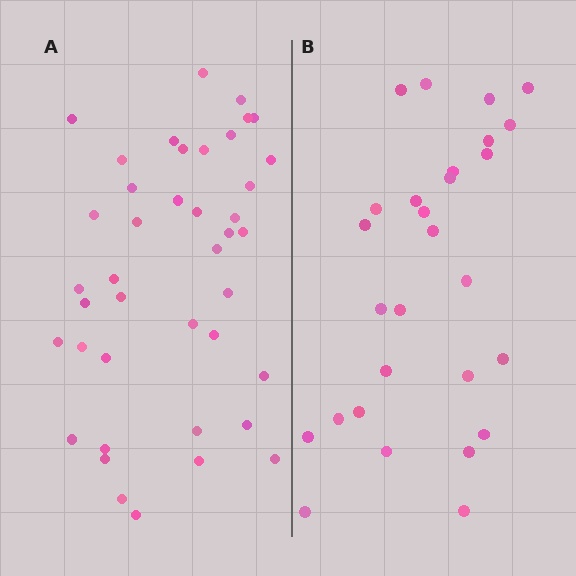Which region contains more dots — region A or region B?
Region A (the left region) has more dots.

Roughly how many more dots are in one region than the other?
Region A has approximately 15 more dots than region B.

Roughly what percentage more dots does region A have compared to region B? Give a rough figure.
About 45% more.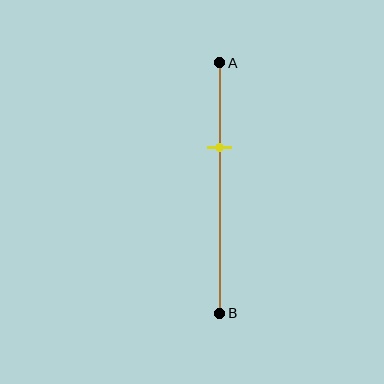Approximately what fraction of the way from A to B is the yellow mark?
The yellow mark is approximately 35% of the way from A to B.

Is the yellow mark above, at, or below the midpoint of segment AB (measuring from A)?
The yellow mark is above the midpoint of segment AB.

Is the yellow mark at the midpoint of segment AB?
No, the mark is at about 35% from A, not at the 50% midpoint.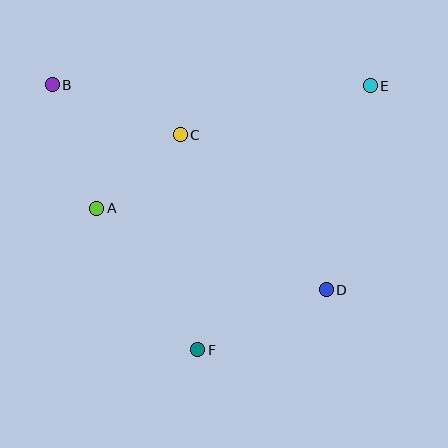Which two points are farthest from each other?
Points B and D are farthest from each other.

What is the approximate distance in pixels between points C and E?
The distance between C and E is approximately 196 pixels.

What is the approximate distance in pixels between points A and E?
The distance between A and E is approximately 300 pixels.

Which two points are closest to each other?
Points A and C are closest to each other.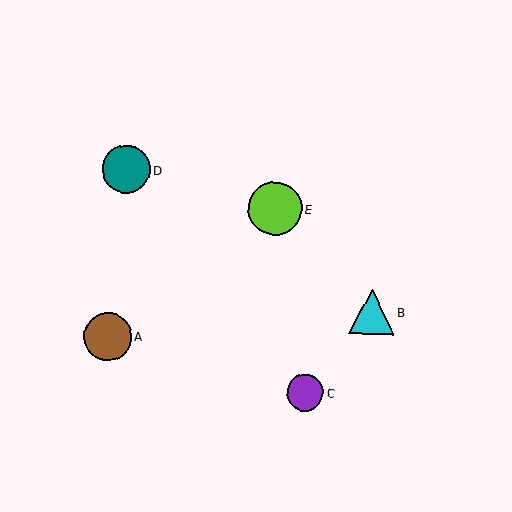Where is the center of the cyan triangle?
The center of the cyan triangle is at (372, 312).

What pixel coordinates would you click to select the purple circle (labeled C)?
Click at (305, 393) to select the purple circle C.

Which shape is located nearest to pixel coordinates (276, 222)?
The lime circle (labeled E) at (275, 209) is nearest to that location.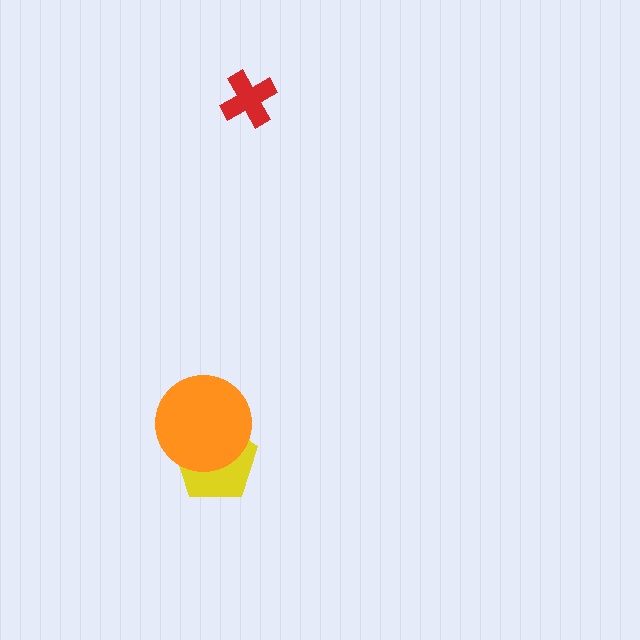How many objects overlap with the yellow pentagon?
1 object overlaps with the yellow pentagon.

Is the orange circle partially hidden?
No, no other shape covers it.